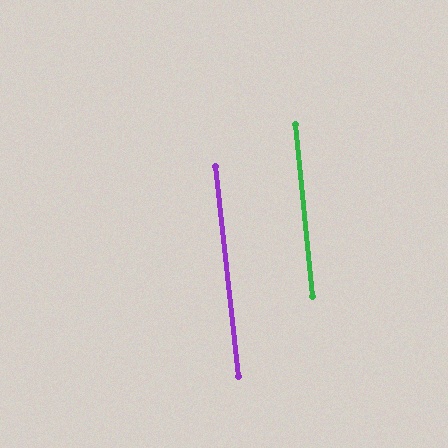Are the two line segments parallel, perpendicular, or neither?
Parallel — their directions differ by only 0.3°.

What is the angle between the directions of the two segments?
Approximately 0 degrees.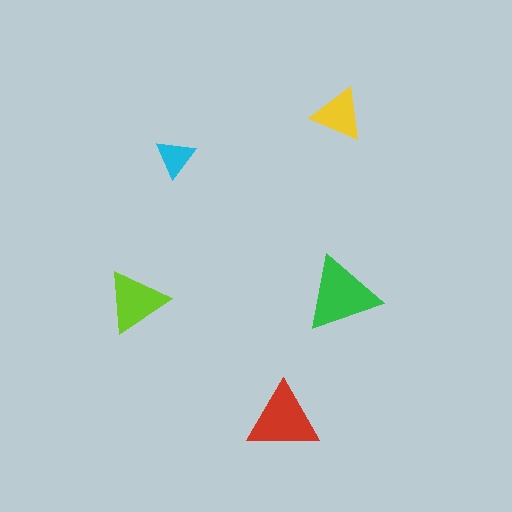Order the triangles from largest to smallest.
the green one, the red one, the lime one, the yellow one, the cyan one.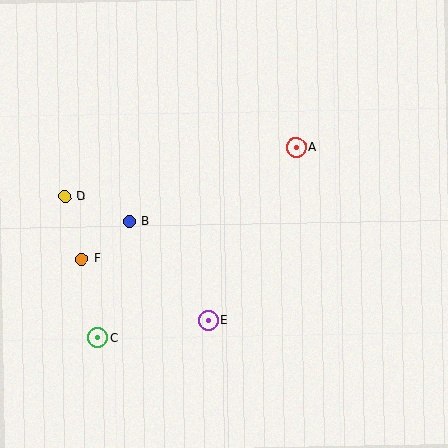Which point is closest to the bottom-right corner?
Point E is closest to the bottom-right corner.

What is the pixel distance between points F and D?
The distance between F and D is 65 pixels.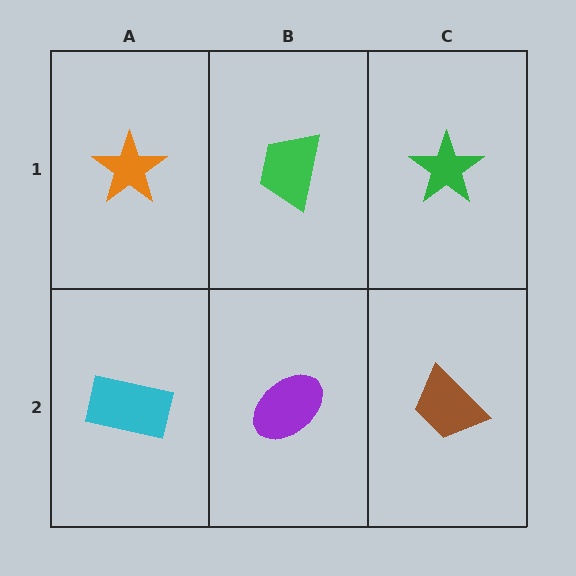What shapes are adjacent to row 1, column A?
A cyan rectangle (row 2, column A), a green trapezoid (row 1, column B).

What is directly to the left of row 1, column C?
A green trapezoid.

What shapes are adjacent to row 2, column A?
An orange star (row 1, column A), a purple ellipse (row 2, column B).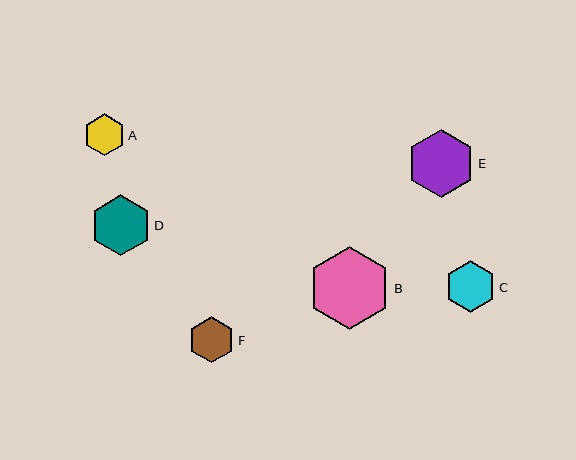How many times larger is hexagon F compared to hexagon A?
Hexagon F is approximately 1.1 times the size of hexagon A.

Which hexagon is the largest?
Hexagon B is the largest with a size of approximately 83 pixels.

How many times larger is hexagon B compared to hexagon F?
Hexagon B is approximately 1.8 times the size of hexagon F.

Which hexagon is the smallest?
Hexagon A is the smallest with a size of approximately 42 pixels.